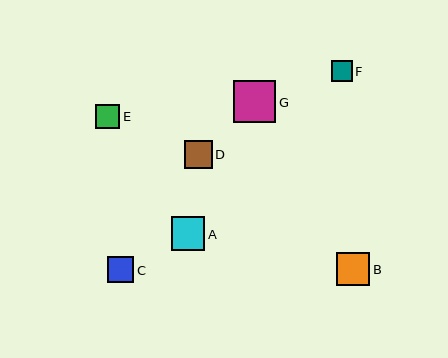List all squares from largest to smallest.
From largest to smallest: G, A, B, D, C, E, F.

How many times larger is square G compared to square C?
Square G is approximately 1.6 times the size of square C.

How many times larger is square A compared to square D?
Square A is approximately 1.2 times the size of square D.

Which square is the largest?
Square G is the largest with a size of approximately 43 pixels.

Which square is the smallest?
Square F is the smallest with a size of approximately 21 pixels.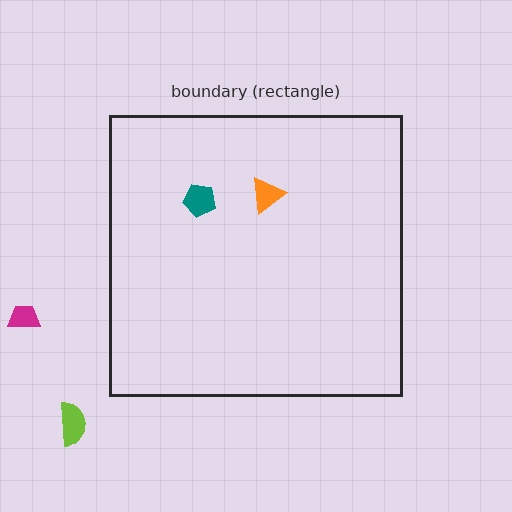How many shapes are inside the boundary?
2 inside, 2 outside.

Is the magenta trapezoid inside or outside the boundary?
Outside.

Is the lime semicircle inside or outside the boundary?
Outside.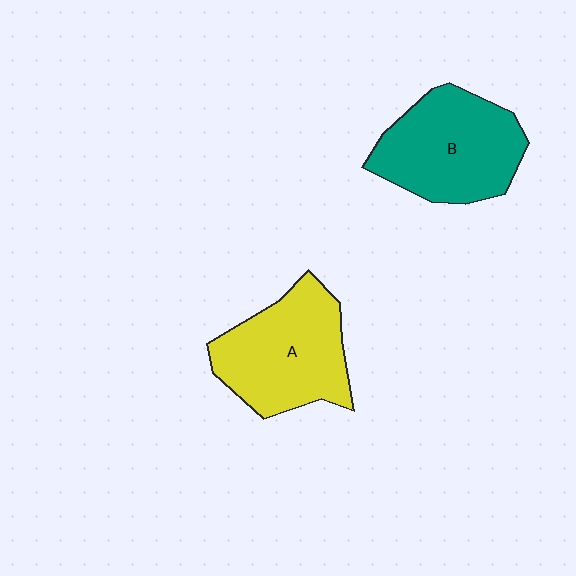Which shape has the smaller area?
Shape A (yellow).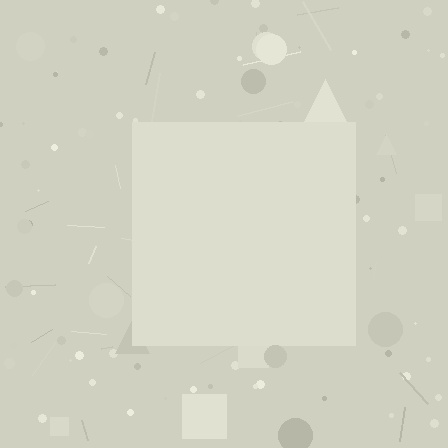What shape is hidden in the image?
A square is hidden in the image.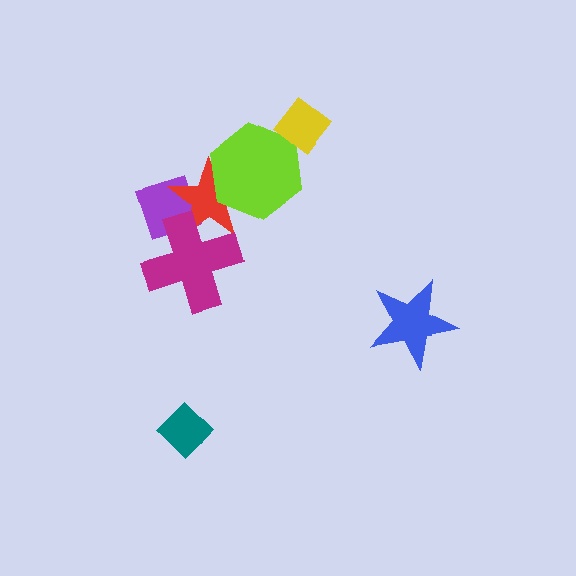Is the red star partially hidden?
Yes, it is partially covered by another shape.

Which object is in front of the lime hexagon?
The yellow diamond is in front of the lime hexagon.